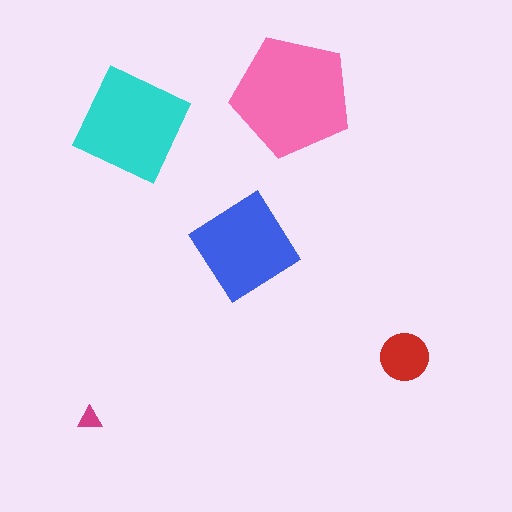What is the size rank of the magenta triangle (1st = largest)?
5th.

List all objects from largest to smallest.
The pink pentagon, the cyan square, the blue diamond, the red circle, the magenta triangle.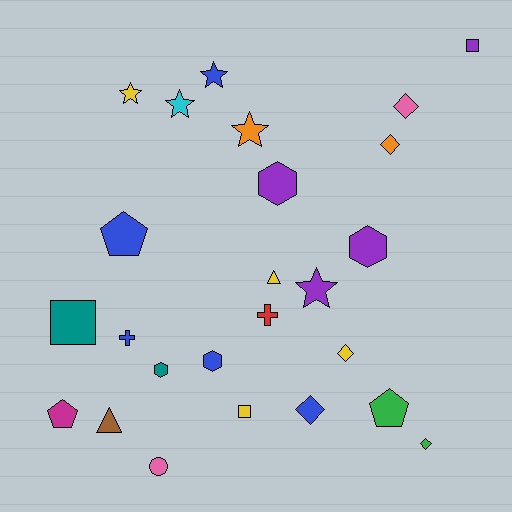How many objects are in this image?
There are 25 objects.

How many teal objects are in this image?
There are 2 teal objects.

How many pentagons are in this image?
There are 3 pentagons.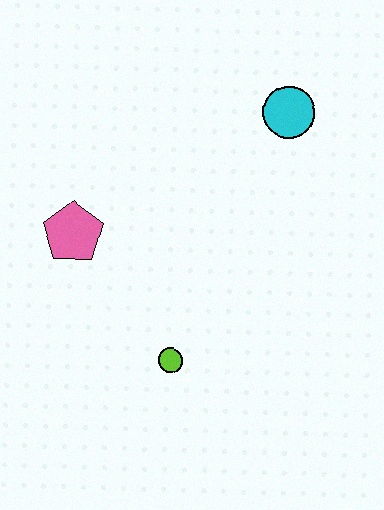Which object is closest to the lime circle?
The pink pentagon is closest to the lime circle.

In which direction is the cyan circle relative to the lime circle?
The cyan circle is above the lime circle.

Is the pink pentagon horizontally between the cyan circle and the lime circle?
No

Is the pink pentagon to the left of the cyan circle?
Yes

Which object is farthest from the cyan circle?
The lime circle is farthest from the cyan circle.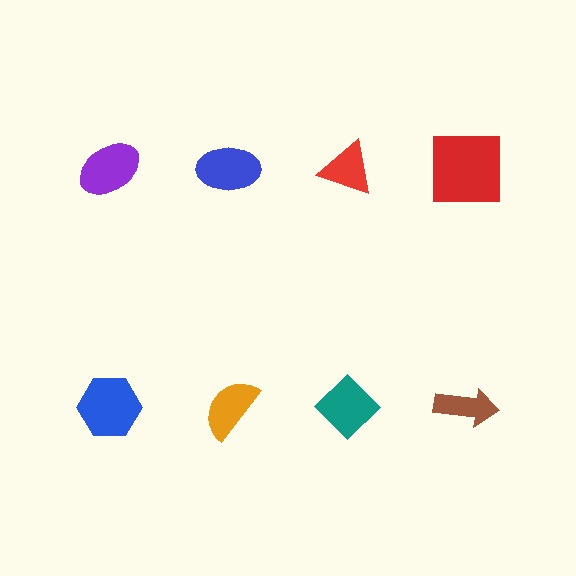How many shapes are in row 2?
4 shapes.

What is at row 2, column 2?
An orange semicircle.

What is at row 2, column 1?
A blue hexagon.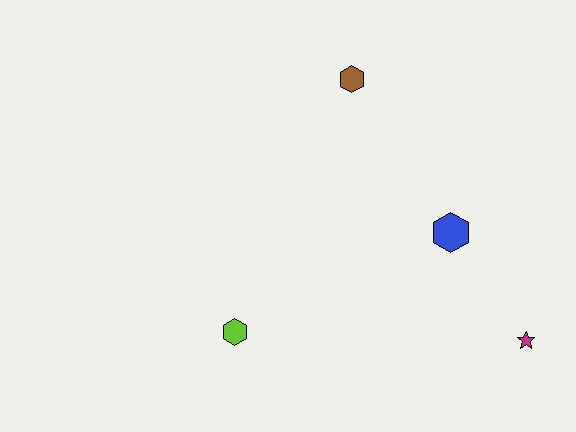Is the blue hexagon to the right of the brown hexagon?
Yes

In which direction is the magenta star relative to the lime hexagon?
The magenta star is to the right of the lime hexagon.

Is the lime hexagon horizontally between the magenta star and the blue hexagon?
No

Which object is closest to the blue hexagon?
The magenta star is closest to the blue hexagon.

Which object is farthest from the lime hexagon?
The magenta star is farthest from the lime hexagon.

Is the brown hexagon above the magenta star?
Yes